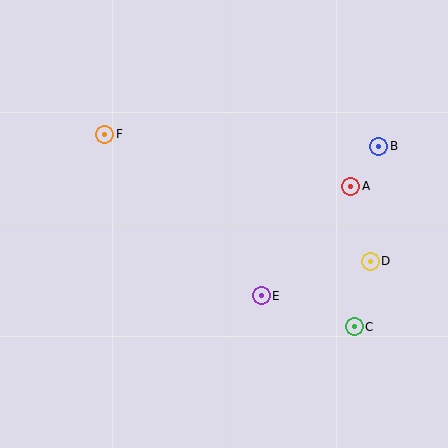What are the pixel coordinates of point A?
Point A is at (351, 186).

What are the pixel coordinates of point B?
Point B is at (379, 146).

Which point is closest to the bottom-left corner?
Point E is closest to the bottom-left corner.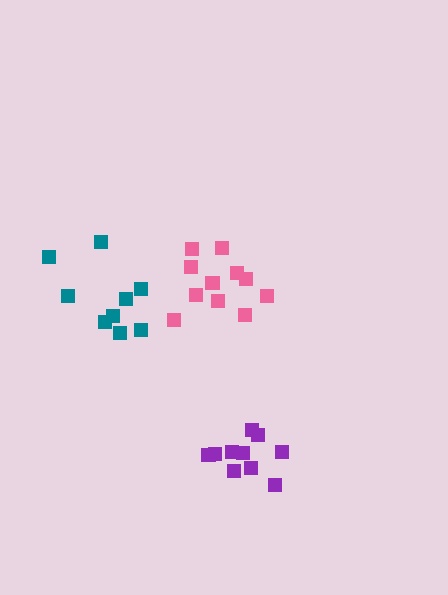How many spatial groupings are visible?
There are 3 spatial groupings.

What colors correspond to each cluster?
The clusters are colored: teal, purple, pink.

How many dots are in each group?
Group 1: 9 dots, Group 2: 10 dots, Group 3: 11 dots (30 total).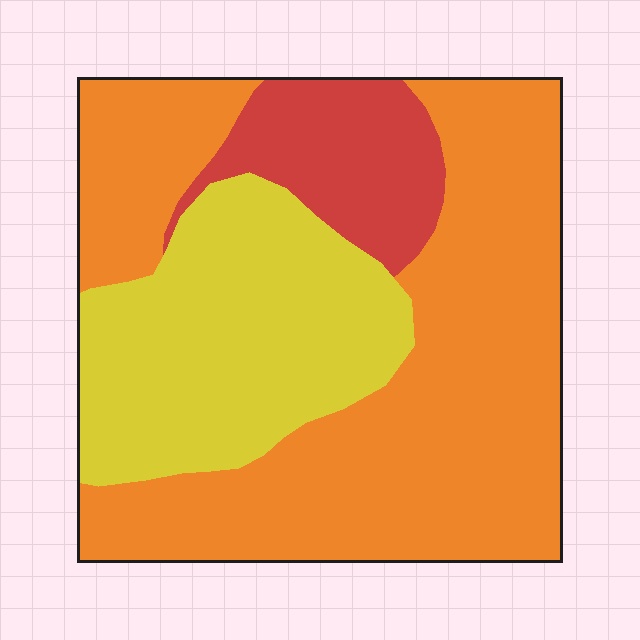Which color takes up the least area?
Red, at roughly 15%.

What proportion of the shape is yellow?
Yellow takes up between a quarter and a half of the shape.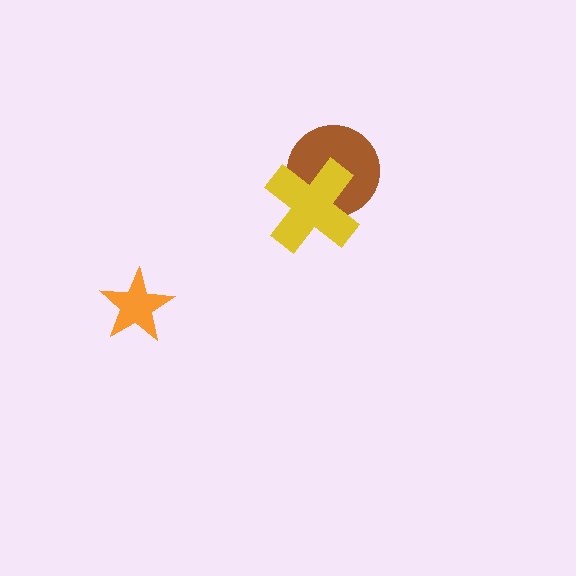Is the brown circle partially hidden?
Yes, it is partially covered by another shape.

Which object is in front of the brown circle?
The yellow cross is in front of the brown circle.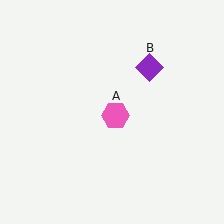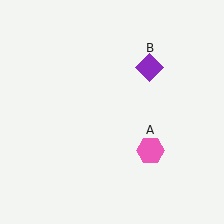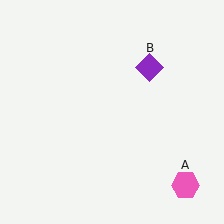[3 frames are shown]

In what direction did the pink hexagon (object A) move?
The pink hexagon (object A) moved down and to the right.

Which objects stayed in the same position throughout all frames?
Purple diamond (object B) remained stationary.